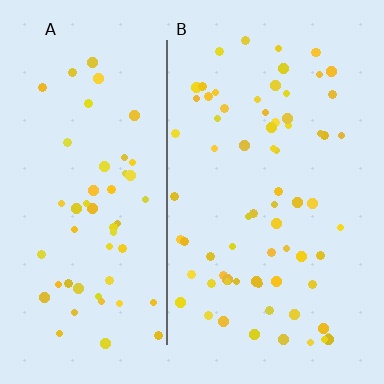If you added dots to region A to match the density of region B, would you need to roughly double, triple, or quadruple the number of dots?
Approximately double.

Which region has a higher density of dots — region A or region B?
B (the right).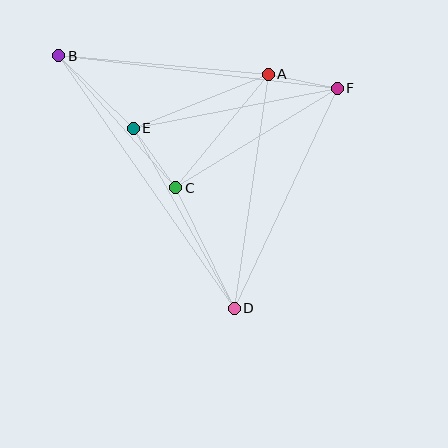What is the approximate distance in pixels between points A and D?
The distance between A and D is approximately 236 pixels.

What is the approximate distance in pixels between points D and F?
The distance between D and F is approximately 243 pixels.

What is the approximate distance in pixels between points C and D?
The distance between C and D is approximately 134 pixels.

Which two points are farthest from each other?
Points B and D are farthest from each other.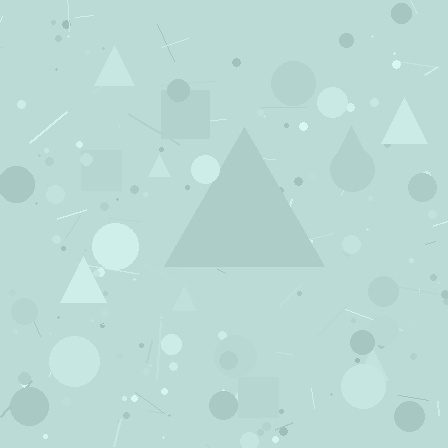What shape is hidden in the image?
A triangle is hidden in the image.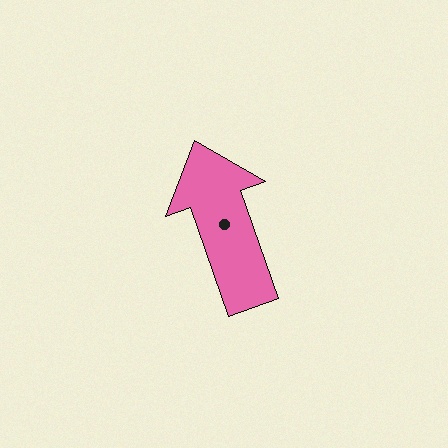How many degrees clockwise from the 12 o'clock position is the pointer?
Approximately 340 degrees.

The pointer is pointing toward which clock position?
Roughly 11 o'clock.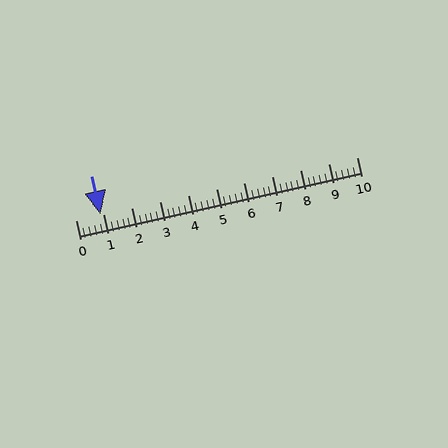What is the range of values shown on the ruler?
The ruler shows values from 0 to 10.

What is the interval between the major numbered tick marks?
The major tick marks are spaced 1 units apart.